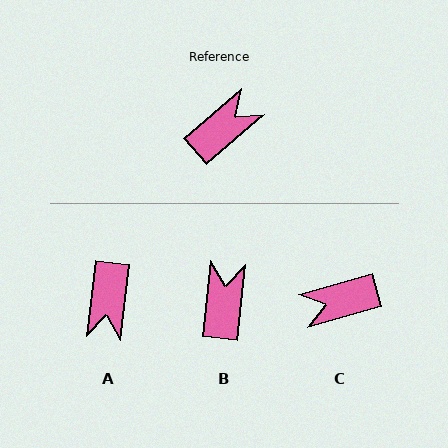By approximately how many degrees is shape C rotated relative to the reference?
Approximately 155 degrees counter-clockwise.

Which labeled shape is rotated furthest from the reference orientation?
C, about 155 degrees away.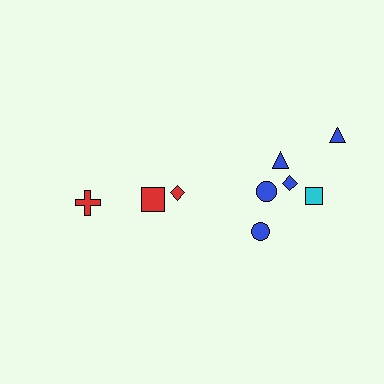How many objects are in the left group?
There are 3 objects.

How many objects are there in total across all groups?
There are 9 objects.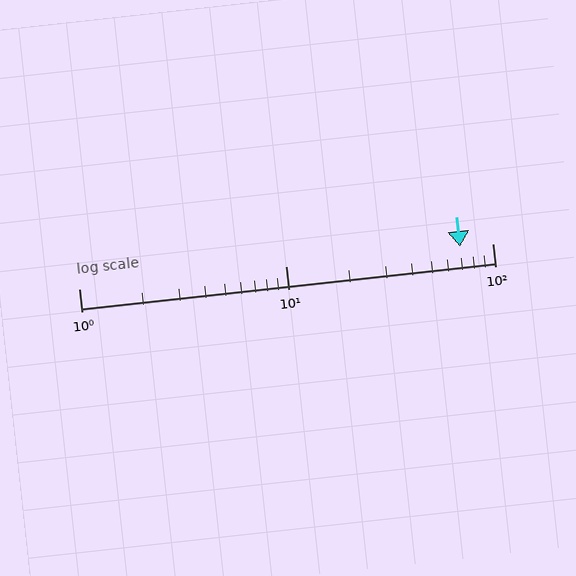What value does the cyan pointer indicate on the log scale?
The pointer indicates approximately 70.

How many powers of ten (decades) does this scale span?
The scale spans 2 decades, from 1 to 100.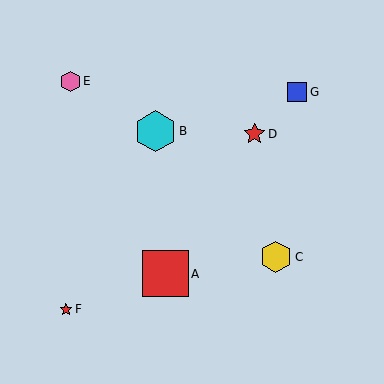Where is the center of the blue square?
The center of the blue square is at (297, 92).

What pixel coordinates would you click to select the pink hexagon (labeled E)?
Click at (71, 81) to select the pink hexagon E.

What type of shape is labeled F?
Shape F is a red star.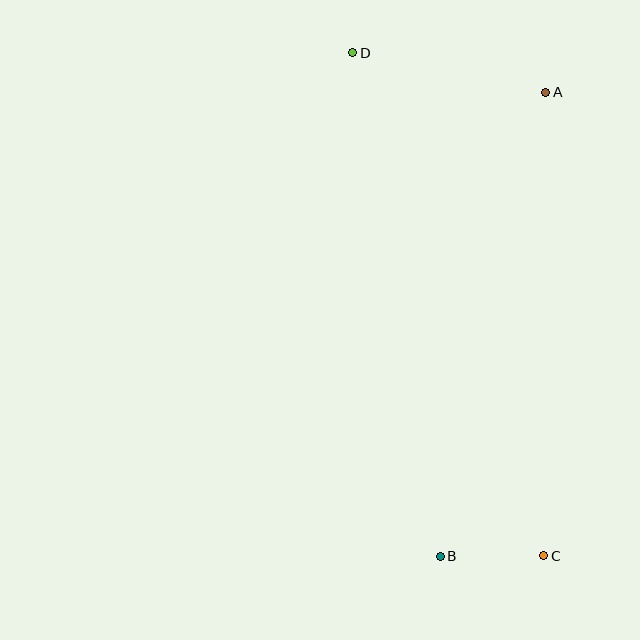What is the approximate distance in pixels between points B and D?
The distance between B and D is approximately 511 pixels.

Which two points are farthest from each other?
Points C and D are farthest from each other.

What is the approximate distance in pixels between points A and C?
The distance between A and C is approximately 463 pixels.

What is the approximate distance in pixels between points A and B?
The distance between A and B is approximately 476 pixels.